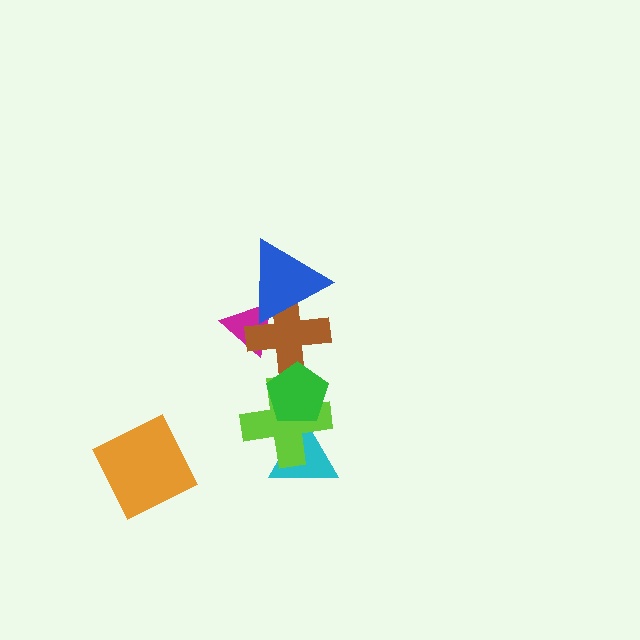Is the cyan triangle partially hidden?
Yes, it is partially covered by another shape.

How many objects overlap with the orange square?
0 objects overlap with the orange square.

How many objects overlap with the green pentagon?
3 objects overlap with the green pentagon.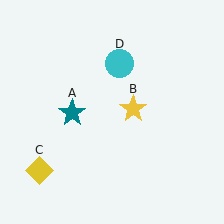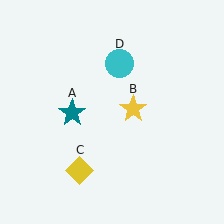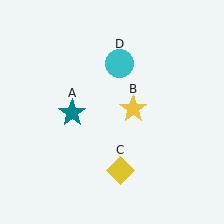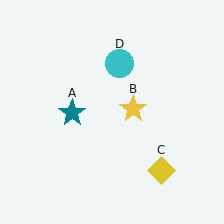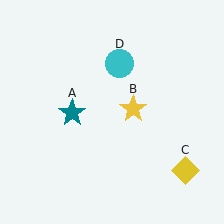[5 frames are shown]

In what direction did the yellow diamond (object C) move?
The yellow diamond (object C) moved right.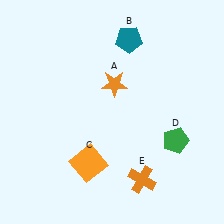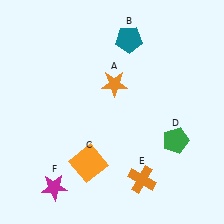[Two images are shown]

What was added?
A magenta star (F) was added in Image 2.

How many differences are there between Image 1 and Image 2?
There is 1 difference between the two images.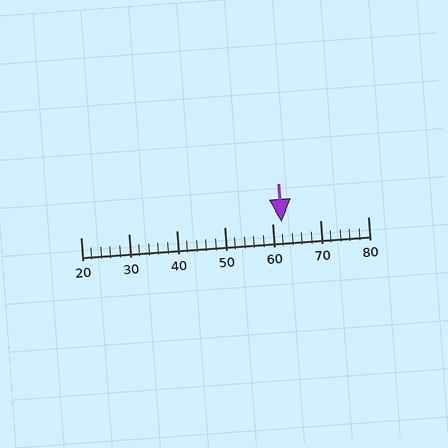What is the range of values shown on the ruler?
The ruler shows values from 20 to 80.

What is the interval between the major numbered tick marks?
The major tick marks are spaced 10 units apart.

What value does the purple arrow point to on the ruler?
The purple arrow points to approximately 62.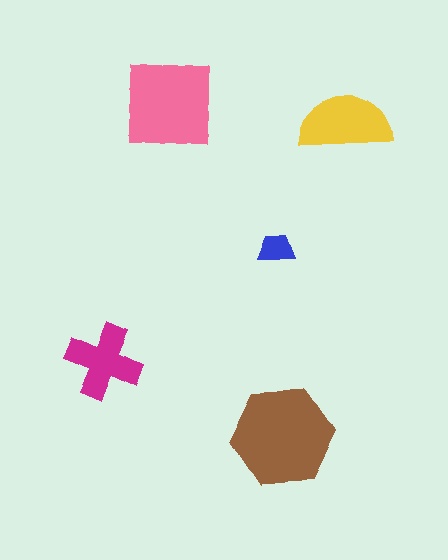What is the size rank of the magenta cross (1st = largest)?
4th.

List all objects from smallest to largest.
The blue trapezoid, the magenta cross, the yellow semicircle, the pink square, the brown hexagon.